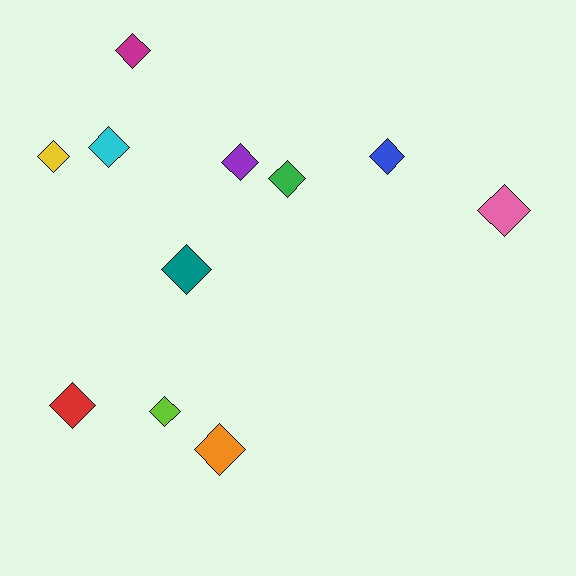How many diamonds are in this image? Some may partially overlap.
There are 11 diamonds.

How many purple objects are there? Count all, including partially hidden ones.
There is 1 purple object.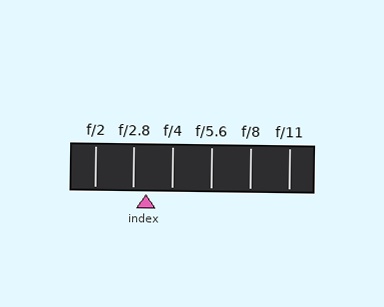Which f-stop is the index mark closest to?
The index mark is closest to f/2.8.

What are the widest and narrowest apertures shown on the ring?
The widest aperture shown is f/2 and the narrowest is f/11.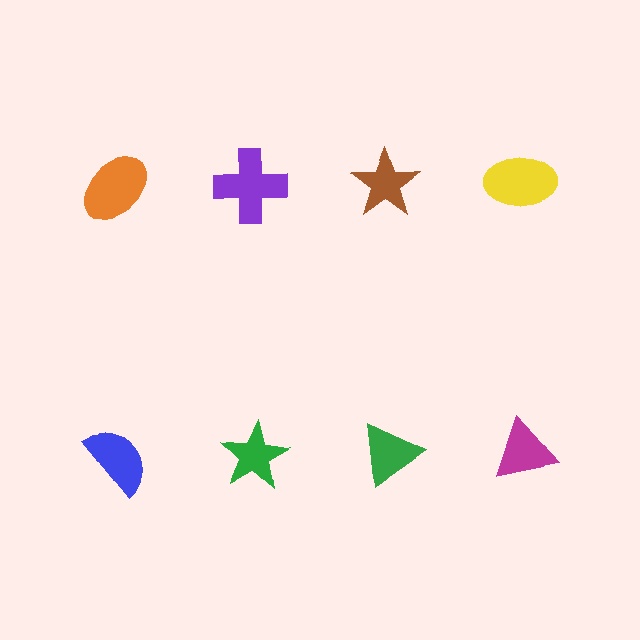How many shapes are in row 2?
4 shapes.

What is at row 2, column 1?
A blue semicircle.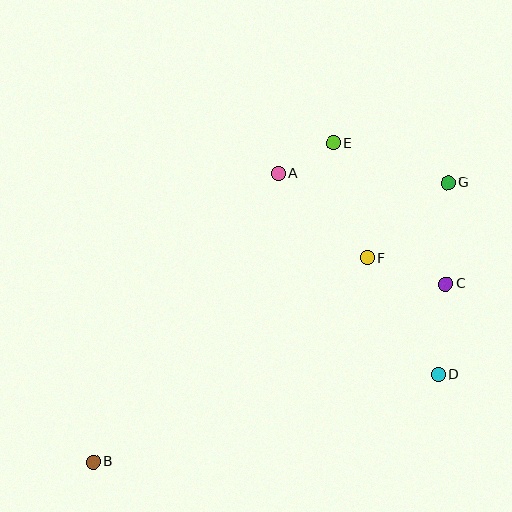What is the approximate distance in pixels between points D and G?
The distance between D and G is approximately 192 pixels.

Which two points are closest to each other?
Points A and E are closest to each other.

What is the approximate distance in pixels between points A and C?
The distance between A and C is approximately 201 pixels.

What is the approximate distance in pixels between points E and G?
The distance between E and G is approximately 121 pixels.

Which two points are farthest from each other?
Points B and G are farthest from each other.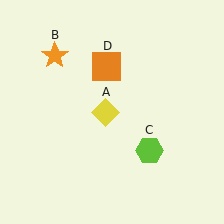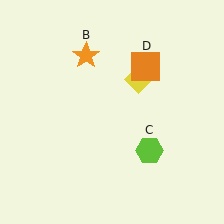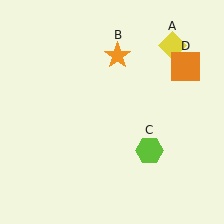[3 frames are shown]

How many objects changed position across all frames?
3 objects changed position: yellow diamond (object A), orange star (object B), orange square (object D).